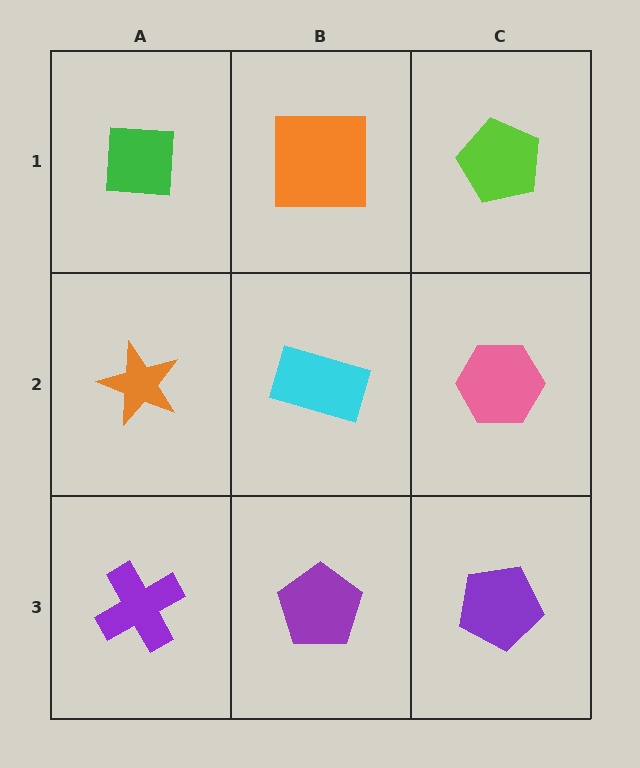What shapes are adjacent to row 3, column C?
A pink hexagon (row 2, column C), a purple pentagon (row 3, column B).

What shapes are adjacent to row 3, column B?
A cyan rectangle (row 2, column B), a purple cross (row 3, column A), a purple pentagon (row 3, column C).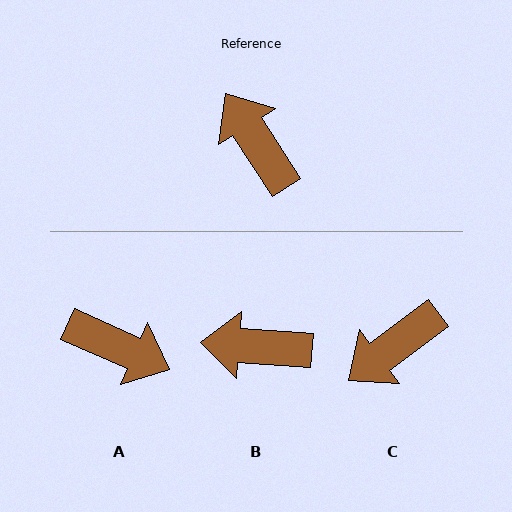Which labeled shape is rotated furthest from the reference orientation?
A, about 147 degrees away.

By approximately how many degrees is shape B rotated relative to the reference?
Approximately 53 degrees counter-clockwise.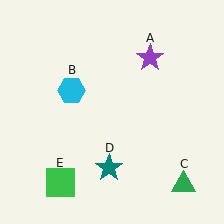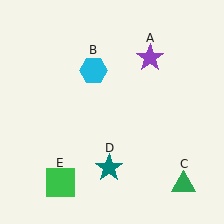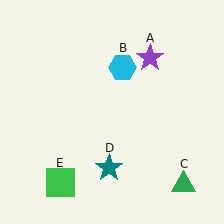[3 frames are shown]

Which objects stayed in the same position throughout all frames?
Purple star (object A) and green triangle (object C) and teal star (object D) and green square (object E) remained stationary.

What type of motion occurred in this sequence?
The cyan hexagon (object B) rotated clockwise around the center of the scene.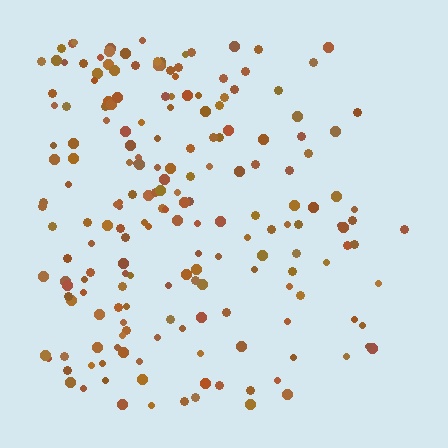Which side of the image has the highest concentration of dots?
The left.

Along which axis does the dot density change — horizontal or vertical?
Horizontal.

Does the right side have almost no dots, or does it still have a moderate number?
Still a moderate number, just noticeably fewer than the left.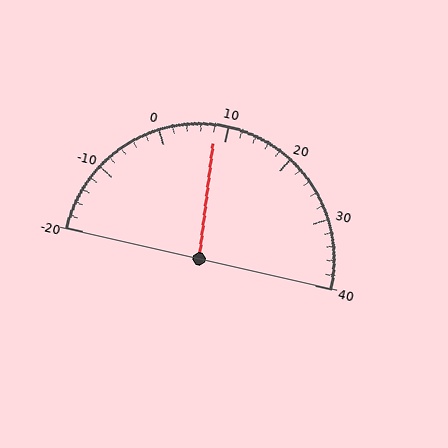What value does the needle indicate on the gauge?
The needle indicates approximately 8.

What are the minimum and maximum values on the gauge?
The gauge ranges from -20 to 40.